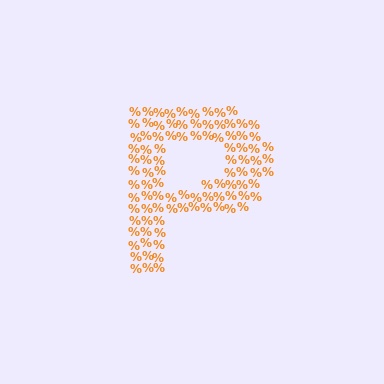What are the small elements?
The small elements are percent signs.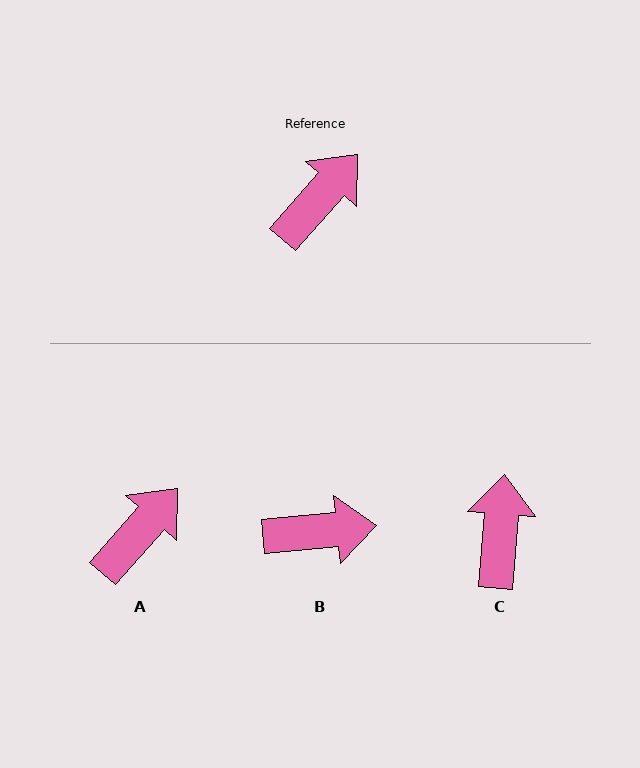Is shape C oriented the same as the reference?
No, it is off by about 37 degrees.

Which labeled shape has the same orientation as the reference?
A.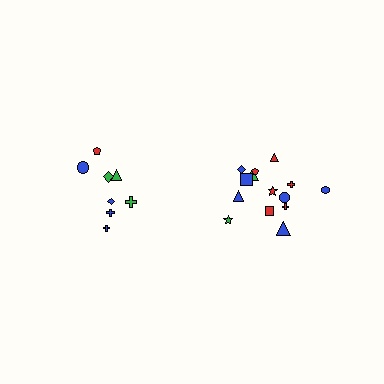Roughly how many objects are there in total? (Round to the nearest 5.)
Roughly 25 objects in total.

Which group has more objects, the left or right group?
The right group.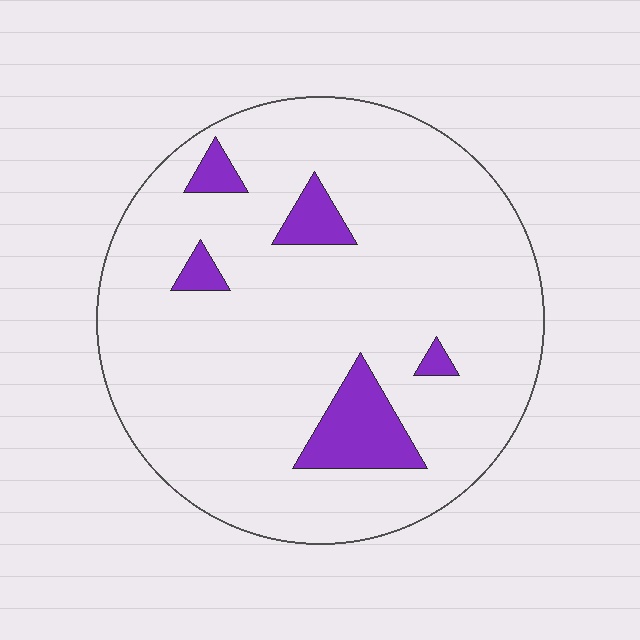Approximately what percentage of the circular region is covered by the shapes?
Approximately 10%.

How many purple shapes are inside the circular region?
5.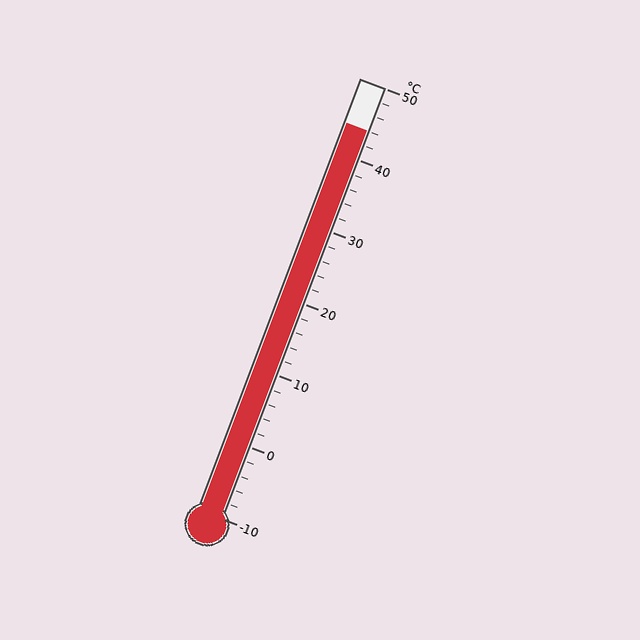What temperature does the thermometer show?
The thermometer shows approximately 44°C.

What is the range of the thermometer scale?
The thermometer scale ranges from -10°C to 50°C.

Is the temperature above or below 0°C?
The temperature is above 0°C.